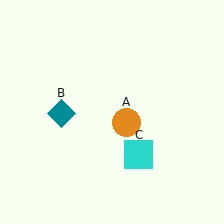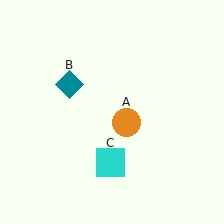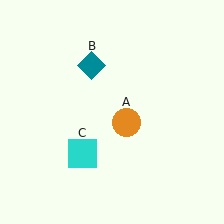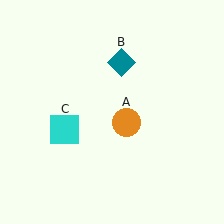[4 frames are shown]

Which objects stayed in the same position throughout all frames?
Orange circle (object A) remained stationary.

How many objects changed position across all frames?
2 objects changed position: teal diamond (object B), cyan square (object C).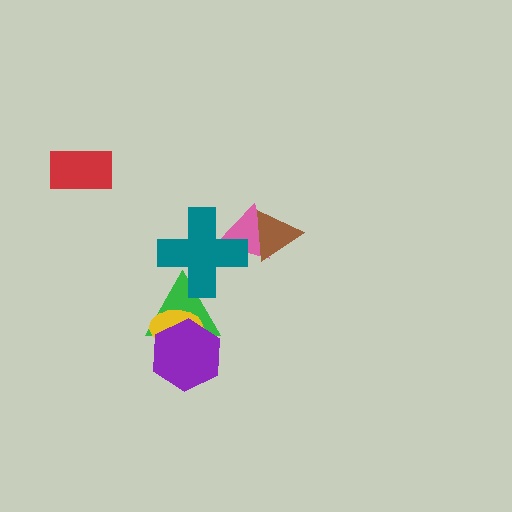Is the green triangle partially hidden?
Yes, it is partially covered by another shape.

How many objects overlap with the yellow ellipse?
2 objects overlap with the yellow ellipse.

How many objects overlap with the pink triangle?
2 objects overlap with the pink triangle.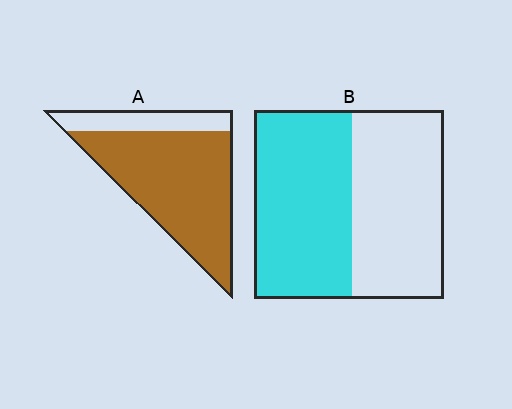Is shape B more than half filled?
Roughly half.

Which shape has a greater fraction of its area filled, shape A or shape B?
Shape A.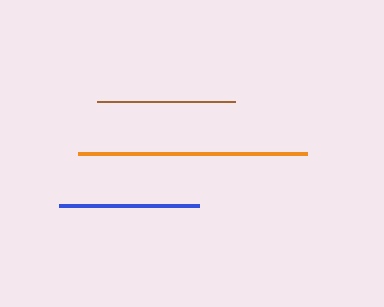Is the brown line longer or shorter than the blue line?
The blue line is longer than the brown line.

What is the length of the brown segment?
The brown segment is approximately 139 pixels long.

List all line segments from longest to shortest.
From longest to shortest: orange, blue, brown.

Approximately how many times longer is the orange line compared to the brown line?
The orange line is approximately 1.7 times the length of the brown line.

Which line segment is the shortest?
The brown line is the shortest at approximately 139 pixels.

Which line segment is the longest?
The orange line is the longest at approximately 229 pixels.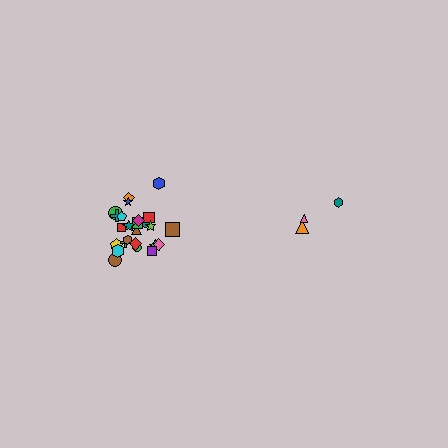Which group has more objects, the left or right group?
The left group.